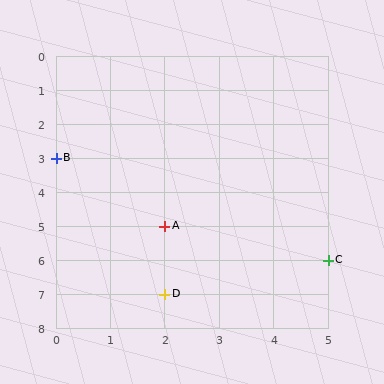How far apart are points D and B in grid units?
Points D and B are 2 columns and 4 rows apart (about 4.5 grid units diagonally).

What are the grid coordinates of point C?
Point C is at grid coordinates (5, 6).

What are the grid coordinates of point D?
Point D is at grid coordinates (2, 7).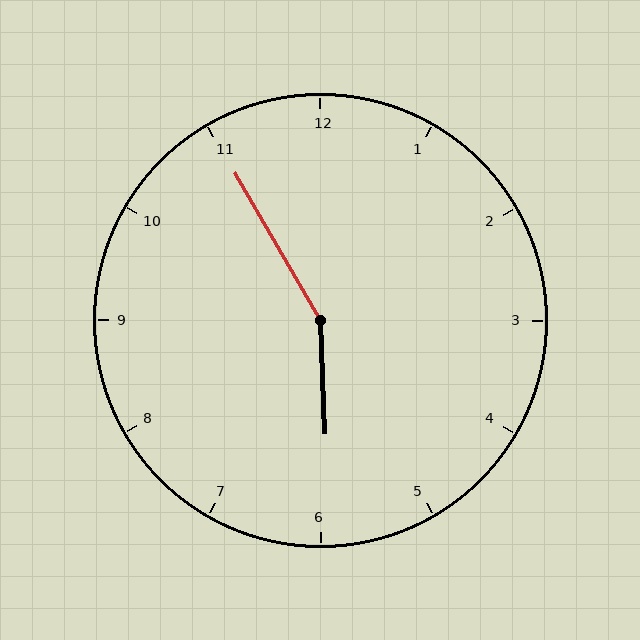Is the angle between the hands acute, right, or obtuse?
It is obtuse.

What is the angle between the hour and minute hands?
Approximately 152 degrees.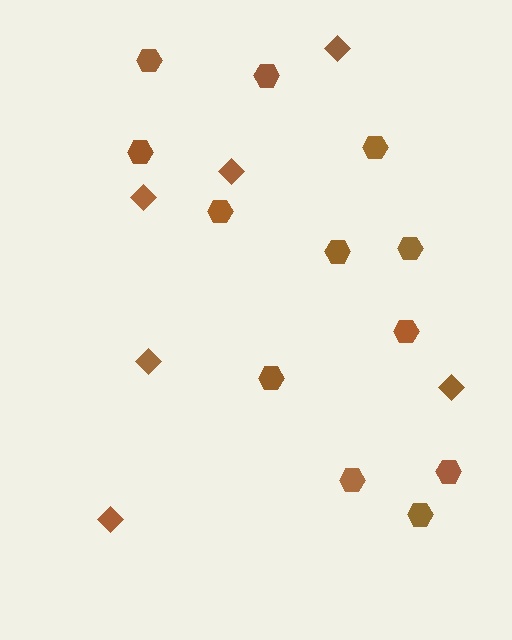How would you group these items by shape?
There are 2 groups: one group of diamonds (6) and one group of hexagons (12).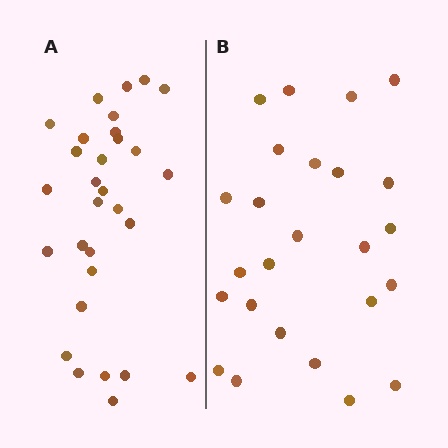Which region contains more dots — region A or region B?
Region A (the left region) has more dots.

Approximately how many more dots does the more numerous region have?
Region A has about 5 more dots than region B.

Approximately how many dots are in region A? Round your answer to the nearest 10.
About 30 dots.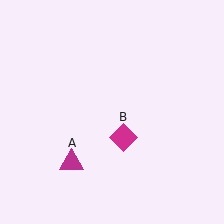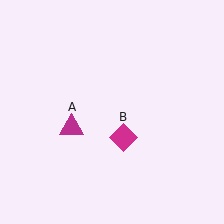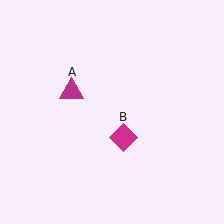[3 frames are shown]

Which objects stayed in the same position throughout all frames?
Magenta diamond (object B) remained stationary.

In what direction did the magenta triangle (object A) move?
The magenta triangle (object A) moved up.